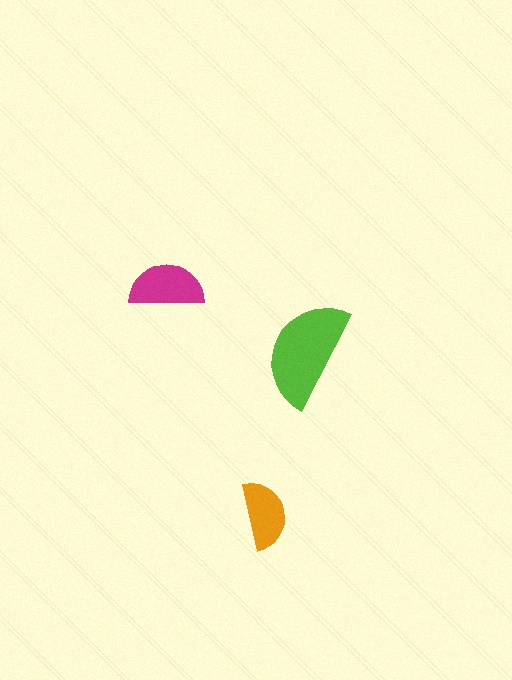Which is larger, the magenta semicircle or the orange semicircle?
The magenta one.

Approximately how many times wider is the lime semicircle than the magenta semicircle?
About 1.5 times wider.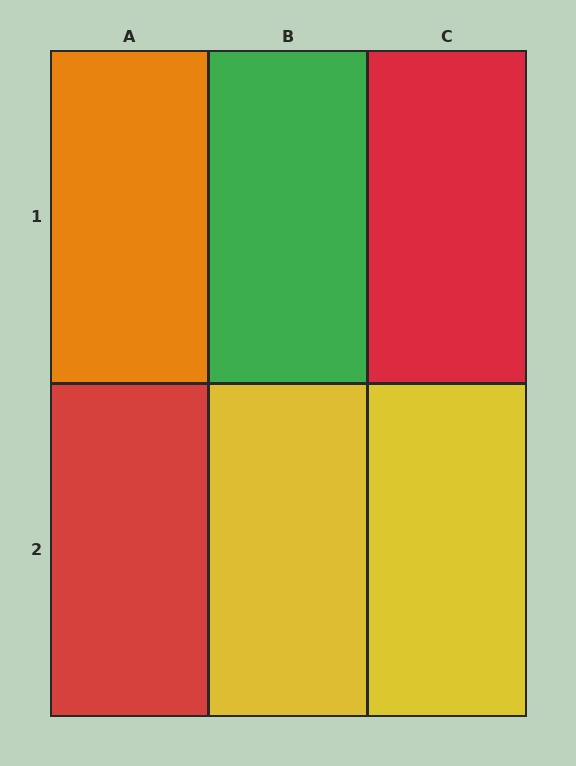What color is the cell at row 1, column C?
Red.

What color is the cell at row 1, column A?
Orange.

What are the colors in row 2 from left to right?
Red, yellow, yellow.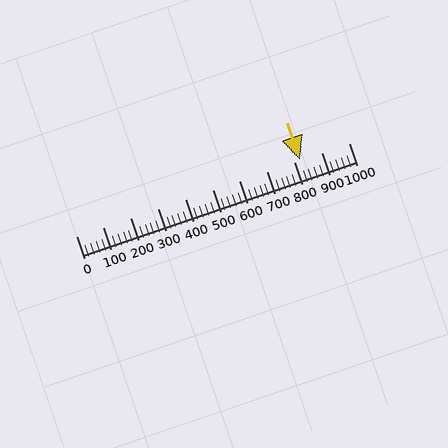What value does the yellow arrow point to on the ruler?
The yellow arrow points to approximately 822.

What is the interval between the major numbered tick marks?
The major tick marks are spaced 100 units apart.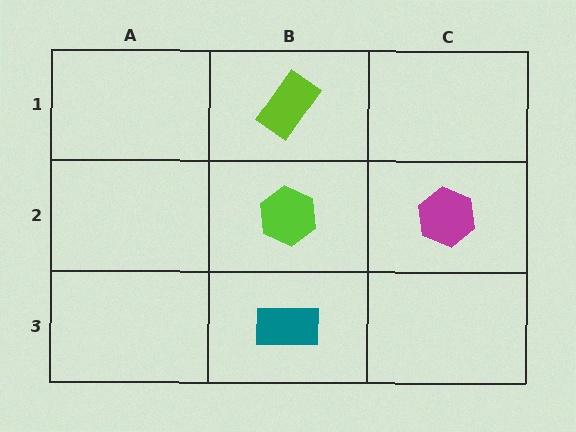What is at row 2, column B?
A lime hexagon.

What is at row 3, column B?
A teal rectangle.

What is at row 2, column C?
A magenta hexagon.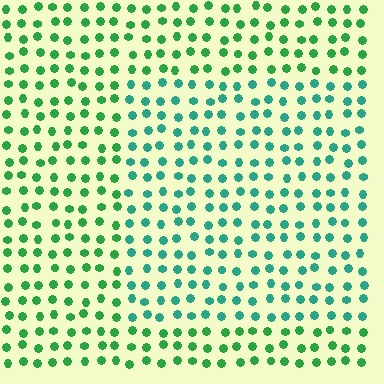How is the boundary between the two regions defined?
The boundary is defined purely by a slight shift in hue (about 35 degrees). Spacing, size, and orientation are identical on both sides.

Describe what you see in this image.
The image is filled with small green elements in a uniform arrangement. A rectangle-shaped region is visible where the elements are tinted to a slightly different hue, forming a subtle color boundary.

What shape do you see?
I see a rectangle.